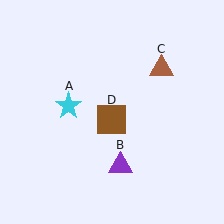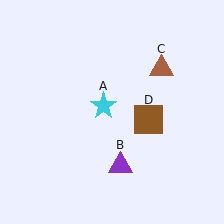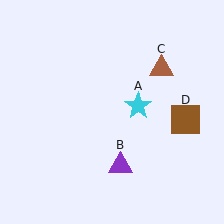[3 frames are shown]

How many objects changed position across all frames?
2 objects changed position: cyan star (object A), brown square (object D).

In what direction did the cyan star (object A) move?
The cyan star (object A) moved right.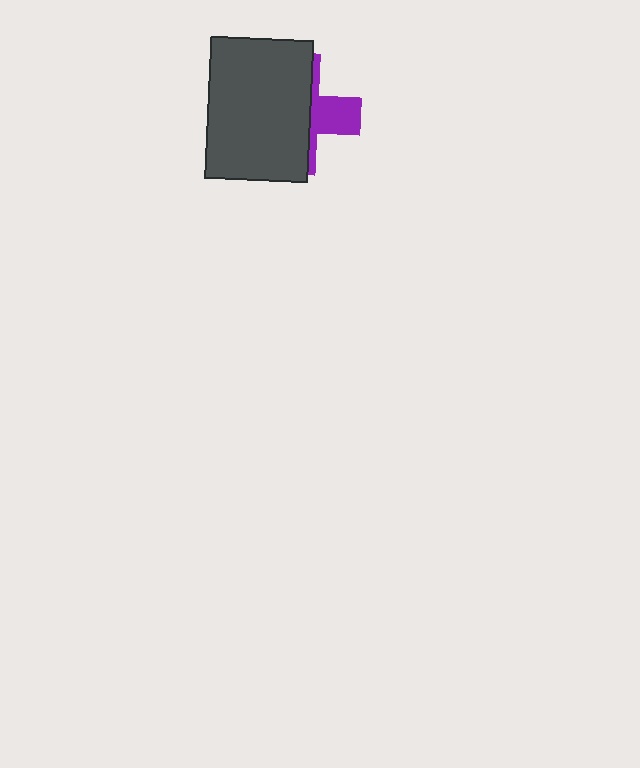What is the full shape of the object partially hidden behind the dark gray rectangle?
The partially hidden object is a purple cross.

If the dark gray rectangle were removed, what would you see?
You would see the complete purple cross.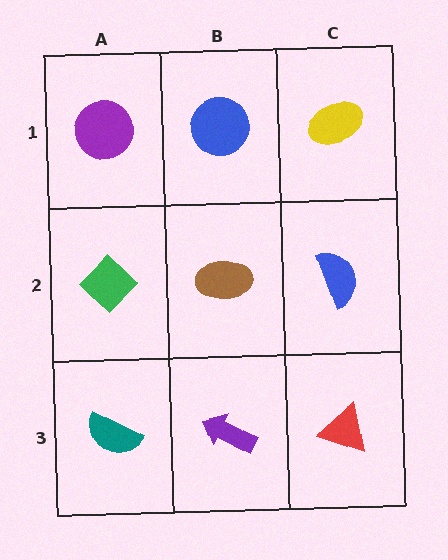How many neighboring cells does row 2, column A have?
3.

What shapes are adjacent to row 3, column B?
A brown ellipse (row 2, column B), a teal semicircle (row 3, column A), a red triangle (row 3, column C).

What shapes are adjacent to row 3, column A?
A green diamond (row 2, column A), a purple arrow (row 3, column B).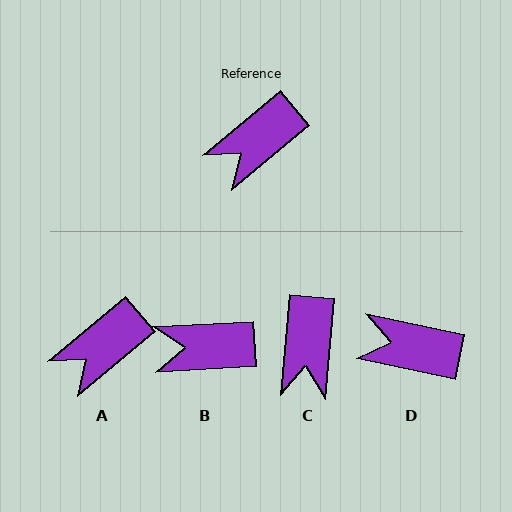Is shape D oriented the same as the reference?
No, it is off by about 52 degrees.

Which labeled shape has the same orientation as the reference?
A.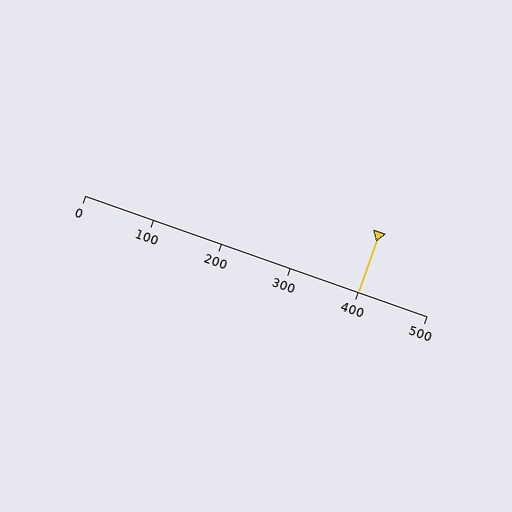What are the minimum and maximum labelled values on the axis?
The axis runs from 0 to 500.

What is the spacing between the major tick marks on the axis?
The major ticks are spaced 100 apart.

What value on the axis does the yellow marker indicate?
The marker indicates approximately 400.